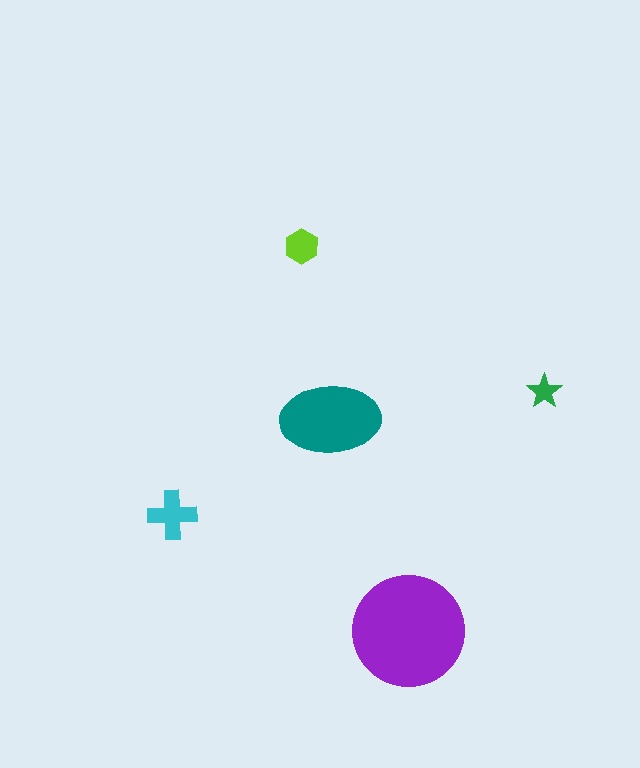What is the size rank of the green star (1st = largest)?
5th.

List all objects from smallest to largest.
The green star, the lime hexagon, the cyan cross, the teal ellipse, the purple circle.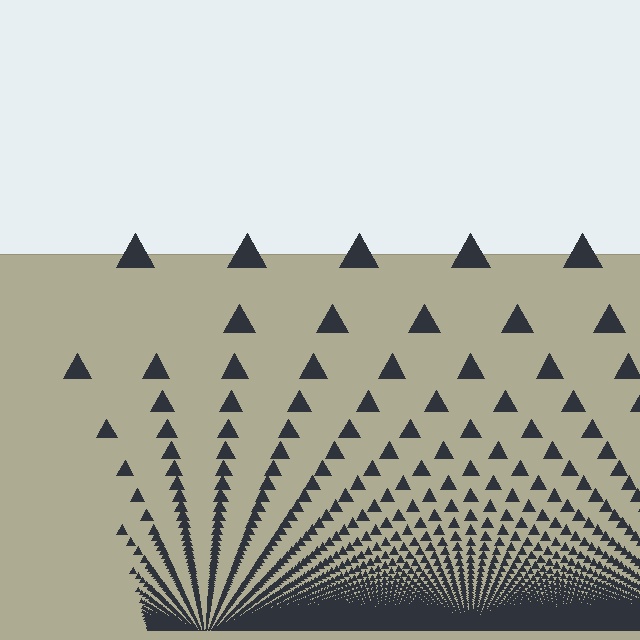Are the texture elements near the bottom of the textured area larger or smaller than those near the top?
Smaller. The gradient is inverted — elements near the bottom are smaller and denser.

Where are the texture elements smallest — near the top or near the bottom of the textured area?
Near the bottom.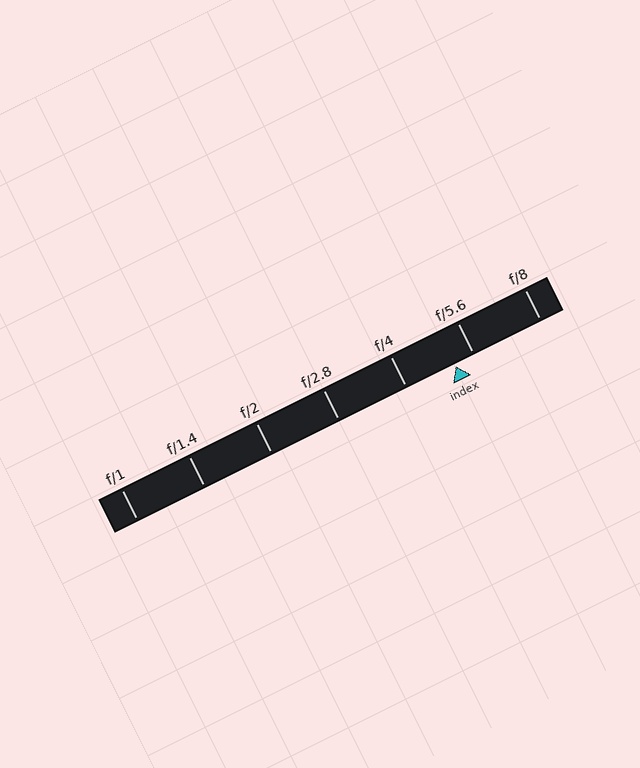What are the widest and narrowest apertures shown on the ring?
The widest aperture shown is f/1 and the narrowest is f/8.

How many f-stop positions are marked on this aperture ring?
There are 7 f-stop positions marked.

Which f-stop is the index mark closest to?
The index mark is closest to f/5.6.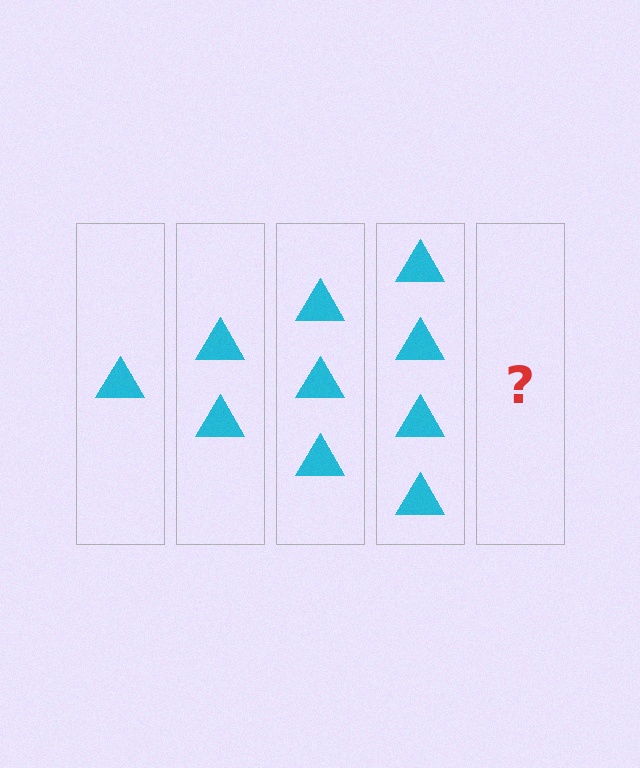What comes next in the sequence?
The next element should be 5 triangles.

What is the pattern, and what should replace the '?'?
The pattern is that each step adds one more triangle. The '?' should be 5 triangles.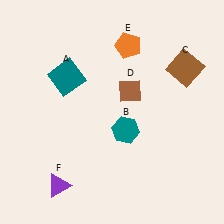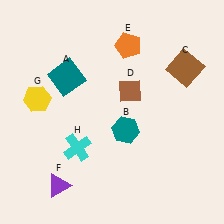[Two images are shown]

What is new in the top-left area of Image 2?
A yellow hexagon (G) was added in the top-left area of Image 2.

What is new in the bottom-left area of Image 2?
A cyan cross (H) was added in the bottom-left area of Image 2.